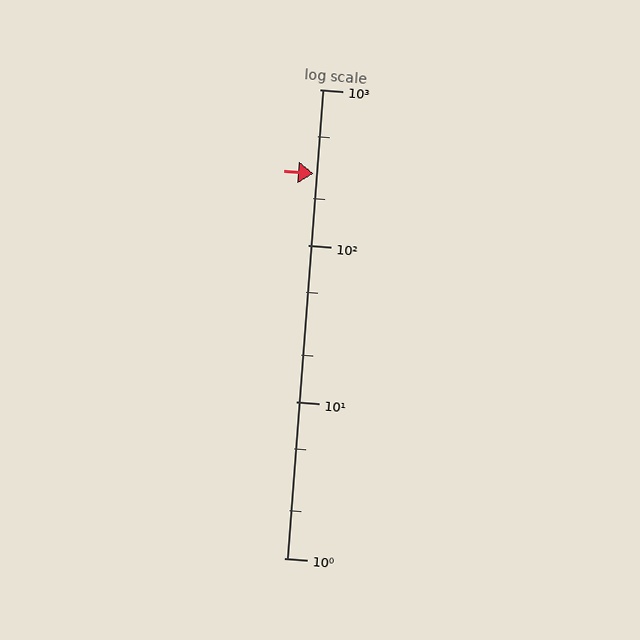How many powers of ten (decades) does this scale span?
The scale spans 3 decades, from 1 to 1000.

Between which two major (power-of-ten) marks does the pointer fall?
The pointer is between 100 and 1000.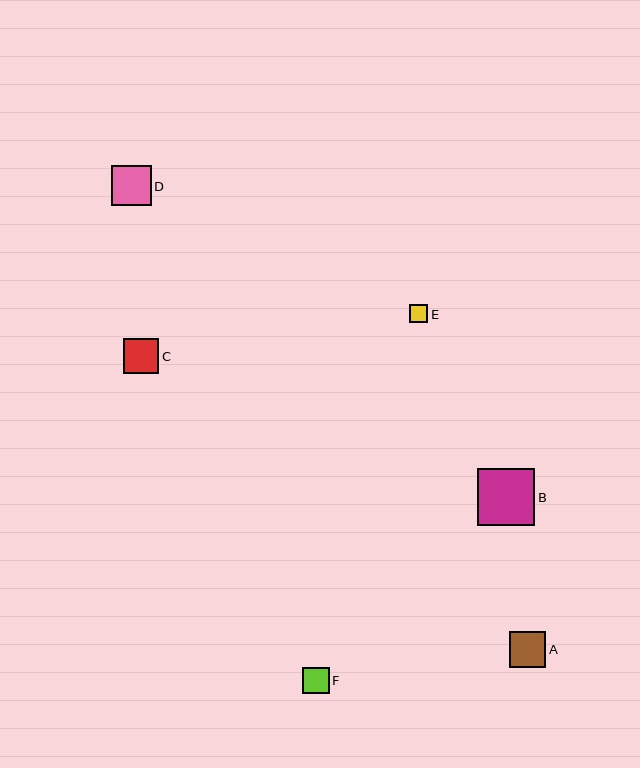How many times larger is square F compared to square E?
Square F is approximately 1.4 times the size of square E.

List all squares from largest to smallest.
From largest to smallest: B, D, A, C, F, E.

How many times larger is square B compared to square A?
Square B is approximately 1.6 times the size of square A.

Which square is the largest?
Square B is the largest with a size of approximately 57 pixels.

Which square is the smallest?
Square E is the smallest with a size of approximately 18 pixels.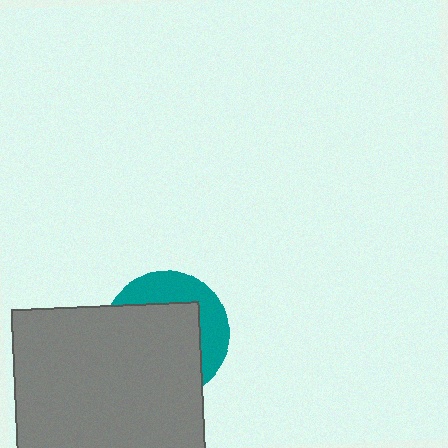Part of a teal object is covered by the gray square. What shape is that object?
It is a circle.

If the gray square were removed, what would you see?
You would see the complete teal circle.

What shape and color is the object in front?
The object in front is a gray square.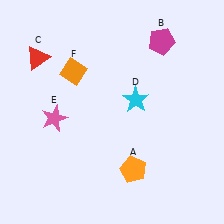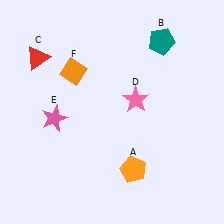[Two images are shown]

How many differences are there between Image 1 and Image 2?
There are 2 differences between the two images.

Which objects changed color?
B changed from magenta to teal. D changed from cyan to pink.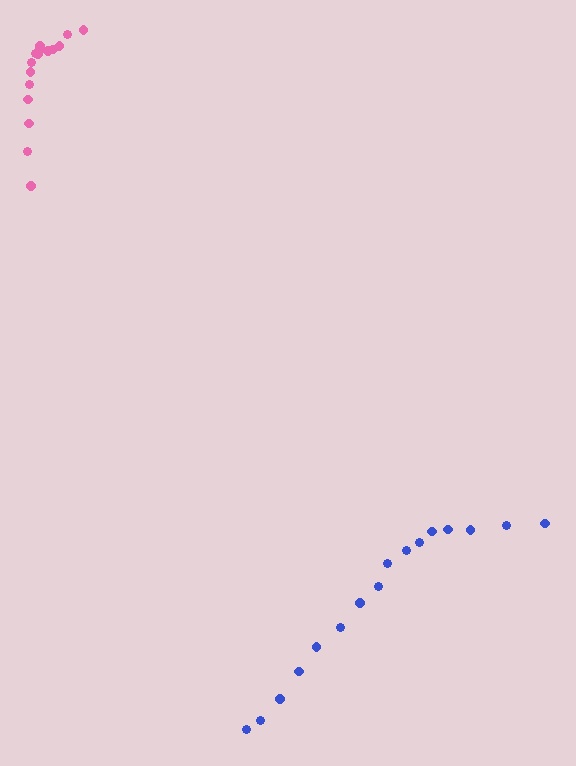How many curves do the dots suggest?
There are 2 distinct paths.